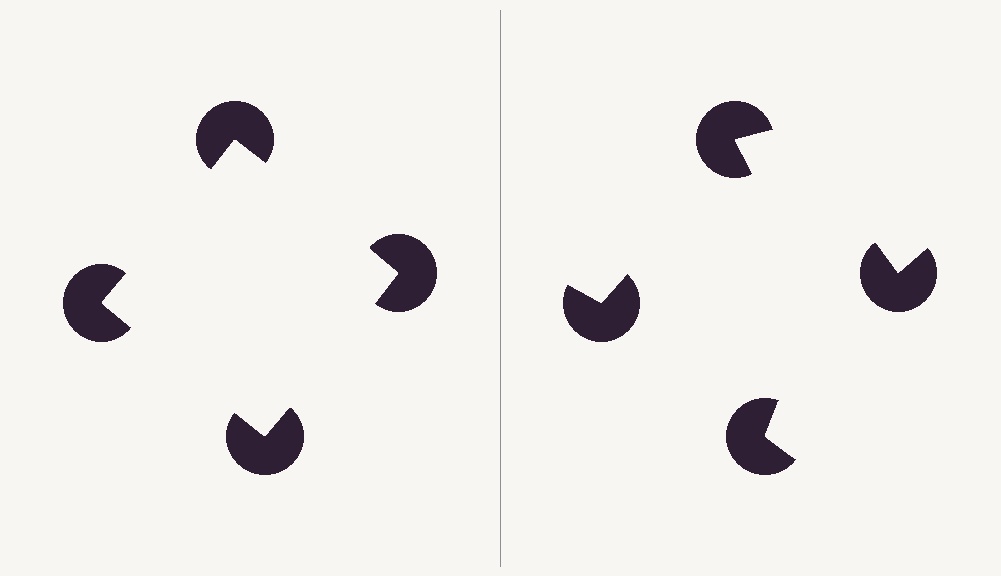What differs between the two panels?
The pac-man discs are positioned identically on both sides; only the wedge orientations differ. On the left they align to a square; on the right they are misaligned.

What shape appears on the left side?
An illusory square.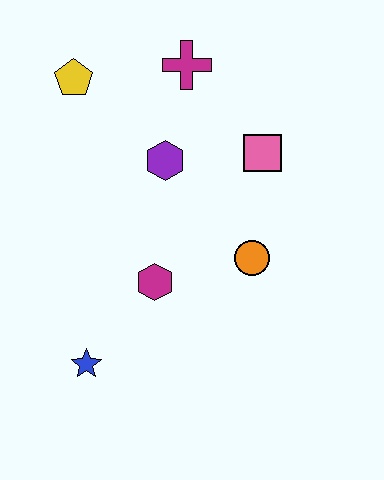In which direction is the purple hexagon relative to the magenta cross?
The purple hexagon is below the magenta cross.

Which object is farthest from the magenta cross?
The blue star is farthest from the magenta cross.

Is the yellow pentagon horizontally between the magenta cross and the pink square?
No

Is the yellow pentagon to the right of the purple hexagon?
No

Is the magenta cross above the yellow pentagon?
Yes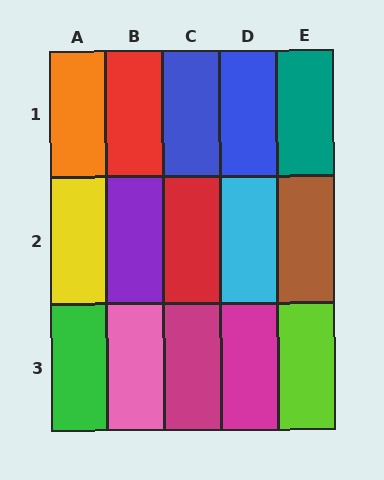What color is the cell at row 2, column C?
Red.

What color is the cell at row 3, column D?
Magenta.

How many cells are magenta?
2 cells are magenta.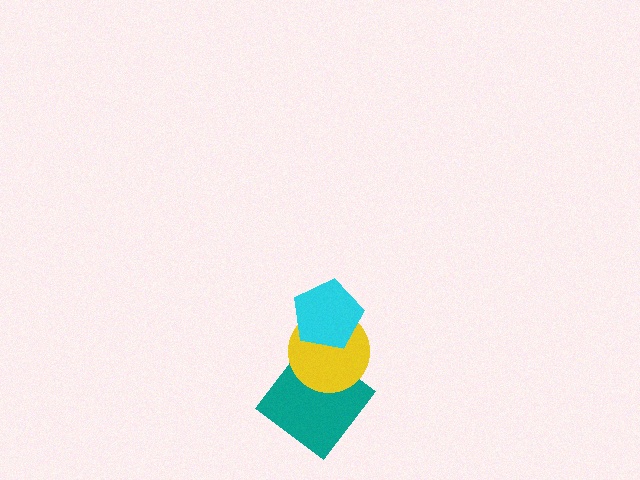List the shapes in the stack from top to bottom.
From top to bottom: the cyan pentagon, the yellow circle, the teal diamond.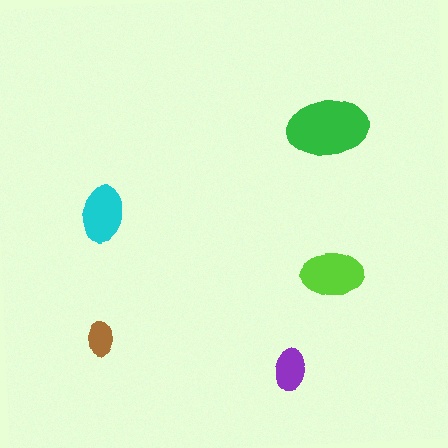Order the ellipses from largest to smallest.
the green one, the lime one, the cyan one, the purple one, the brown one.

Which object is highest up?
The green ellipse is topmost.